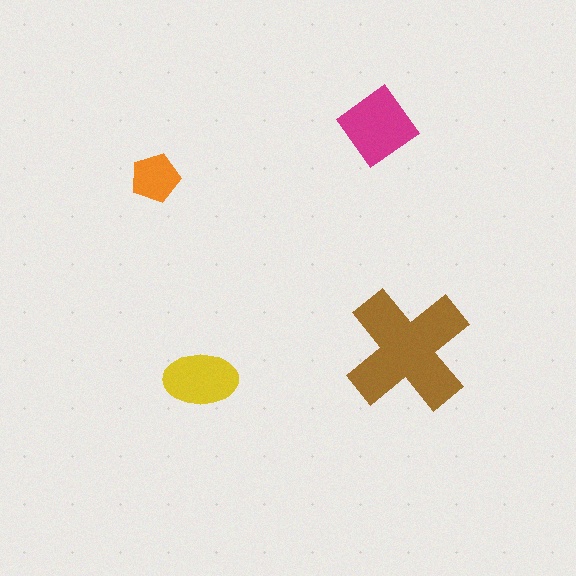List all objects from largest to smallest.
The brown cross, the magenta diamond, the yellow ellipse, the orange pentagon.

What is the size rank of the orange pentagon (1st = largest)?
4th.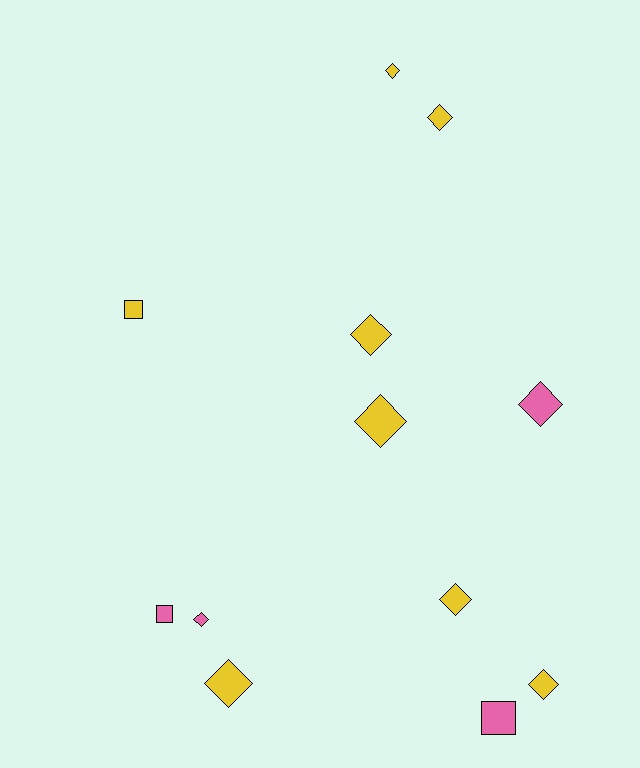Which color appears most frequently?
Yellow, with 8 objects.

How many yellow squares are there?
There is 1 yellow square.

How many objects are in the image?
There are 12 objects.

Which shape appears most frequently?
Diamond, with 9 objects.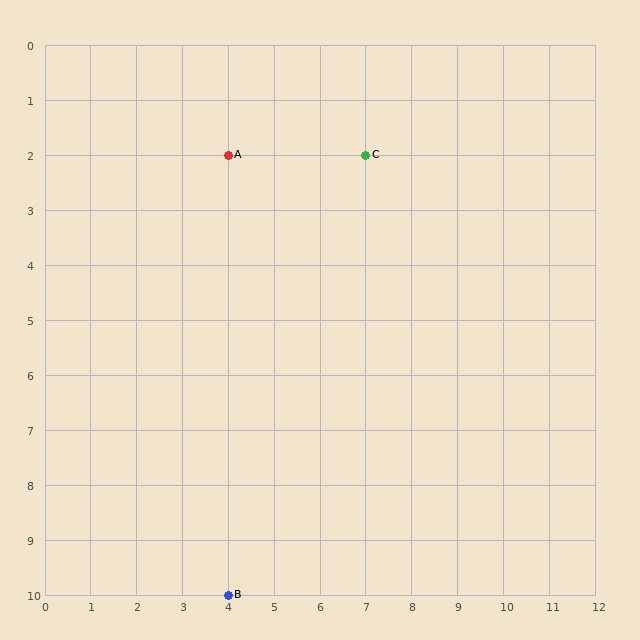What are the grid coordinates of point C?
Point C is at grid coordinates (7, 2).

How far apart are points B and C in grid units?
Points B and C are 3 columns and 8 rows apart (about 8.5 grid units diagonally).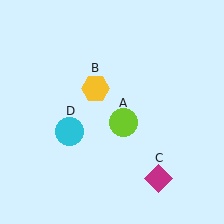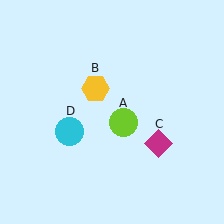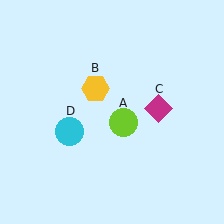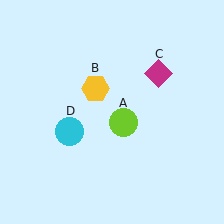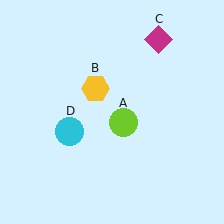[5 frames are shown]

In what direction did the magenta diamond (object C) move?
The magenta diamond (object C) moved up.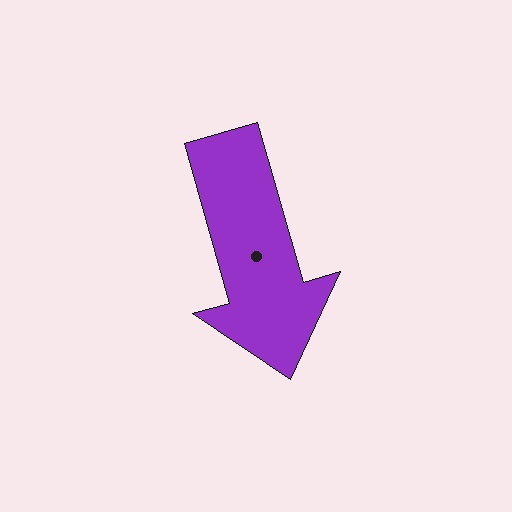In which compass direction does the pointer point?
South.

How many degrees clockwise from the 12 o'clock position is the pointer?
Approximately 164 degrees.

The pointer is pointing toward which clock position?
Roughly 5 o'clock.